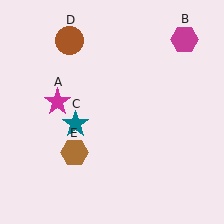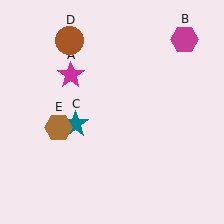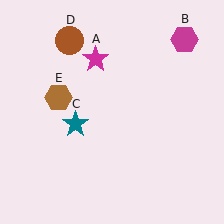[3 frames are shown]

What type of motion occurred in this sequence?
The magenta star (object A), brown hexagon (object E) rotated clockwise around the center of the scene.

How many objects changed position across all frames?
2 objects changed position: magenta star (object A), brown hexagon (object E).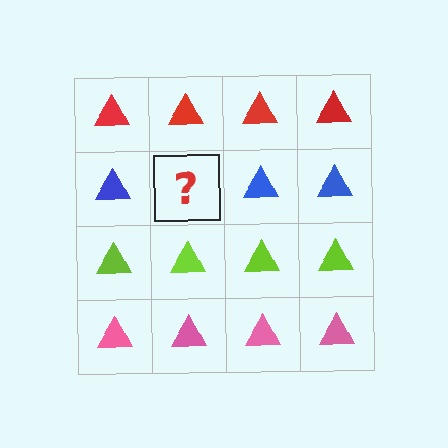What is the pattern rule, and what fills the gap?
The rule is that each row has a consistent color. The gap should be filled with a blue triangle.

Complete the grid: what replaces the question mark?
The question mark should be replaced with a blue triangle.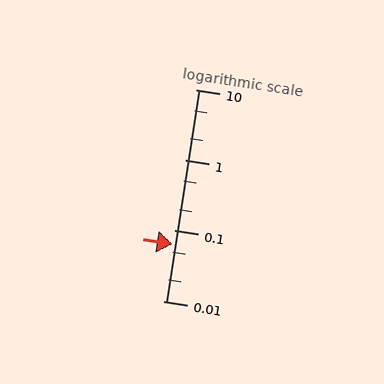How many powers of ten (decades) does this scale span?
The scale spans 3 decades, from 0.01 to 10.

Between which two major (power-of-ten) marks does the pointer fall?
The pointer is between 0.01 and 0.1.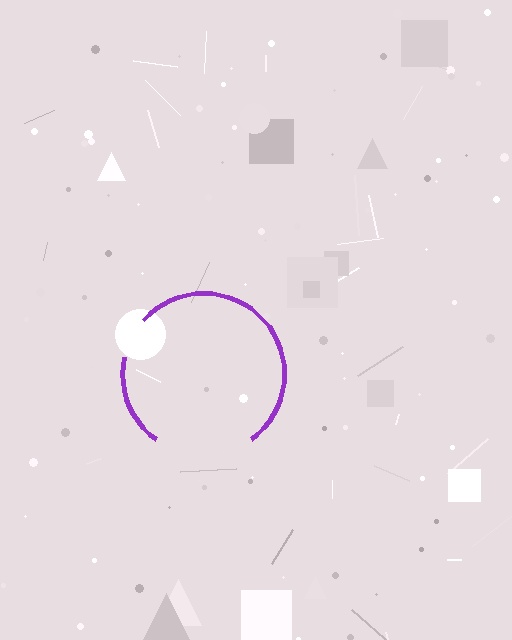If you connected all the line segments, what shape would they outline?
They would outline a circle.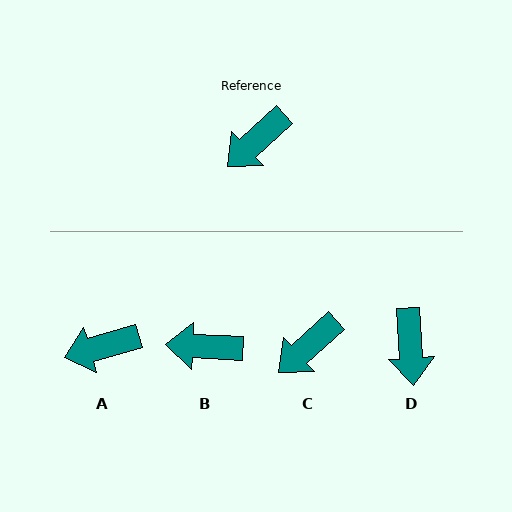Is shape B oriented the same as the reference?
No, it is off by about 45 degrees.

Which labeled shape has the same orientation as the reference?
C.